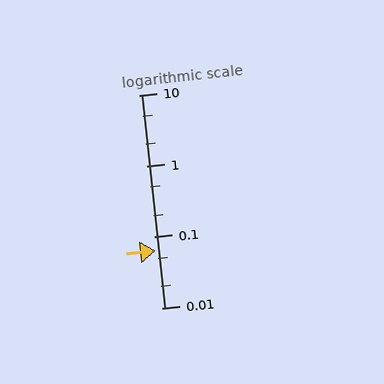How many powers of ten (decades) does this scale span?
The scale spans 3 decades, from 0.01 to 10.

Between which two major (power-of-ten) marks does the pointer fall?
The pointer is between 0.01 and 0.1.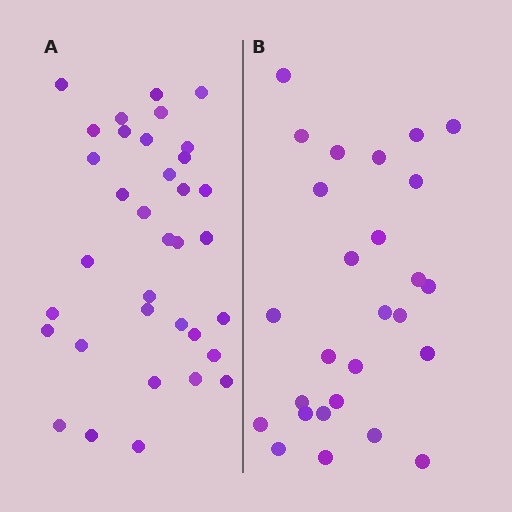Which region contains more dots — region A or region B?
Region A (the left region) has more dots.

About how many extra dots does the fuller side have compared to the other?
Region A has roughly 8 or so more dots than region B.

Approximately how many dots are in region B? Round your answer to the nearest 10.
About 30 dots. (The exact count is 27, which rounds to 30.)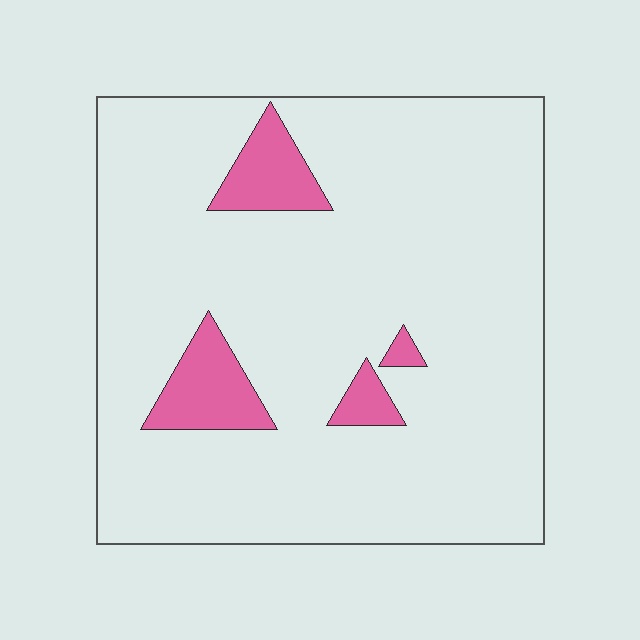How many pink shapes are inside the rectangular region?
4.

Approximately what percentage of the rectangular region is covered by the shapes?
Approximately 10%.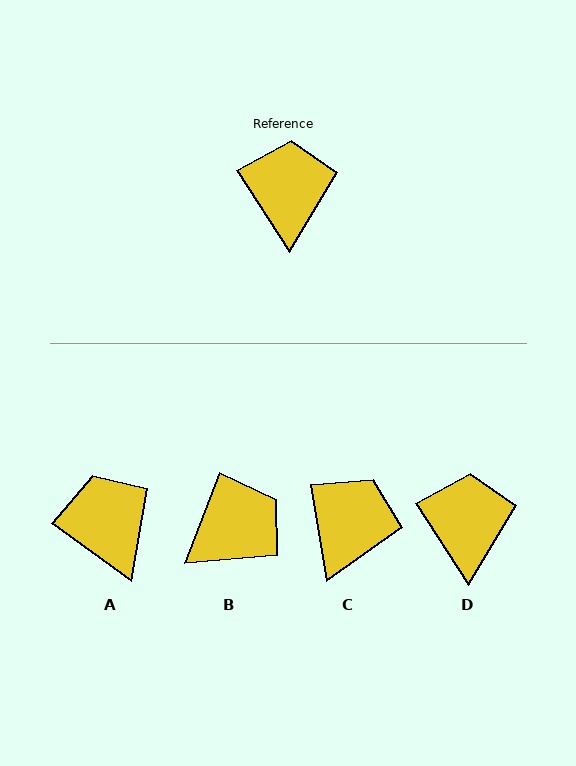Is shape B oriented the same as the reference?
No, it is off by about 54 degrees.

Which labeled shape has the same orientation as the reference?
D.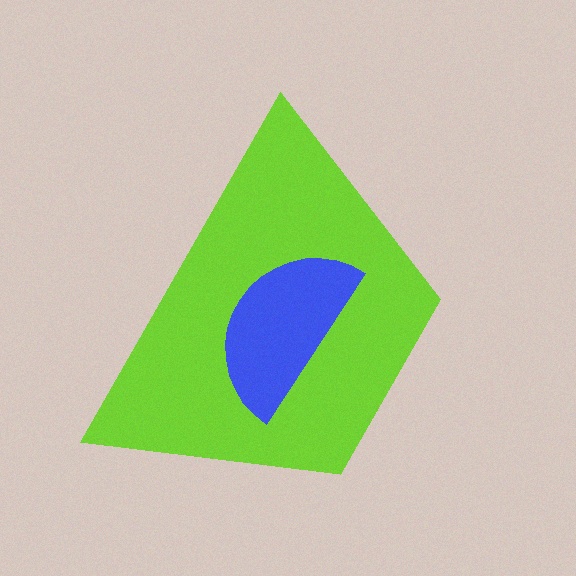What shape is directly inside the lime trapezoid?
The blue semicircle.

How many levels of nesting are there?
2.